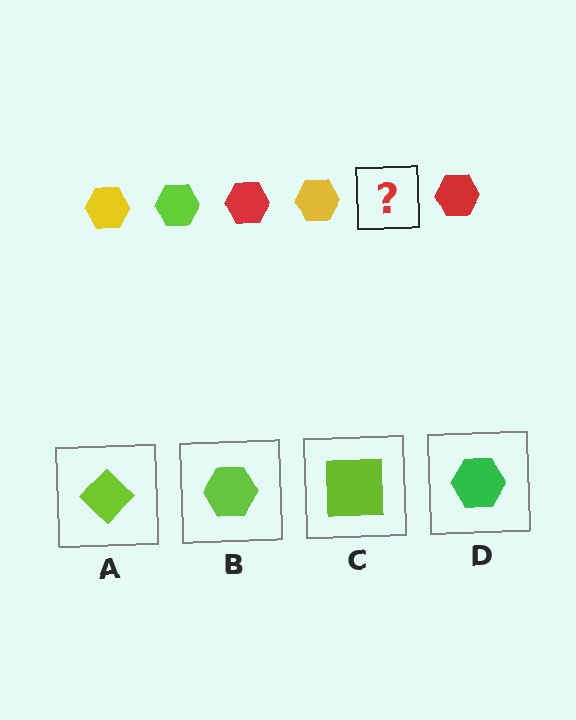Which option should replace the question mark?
Option B.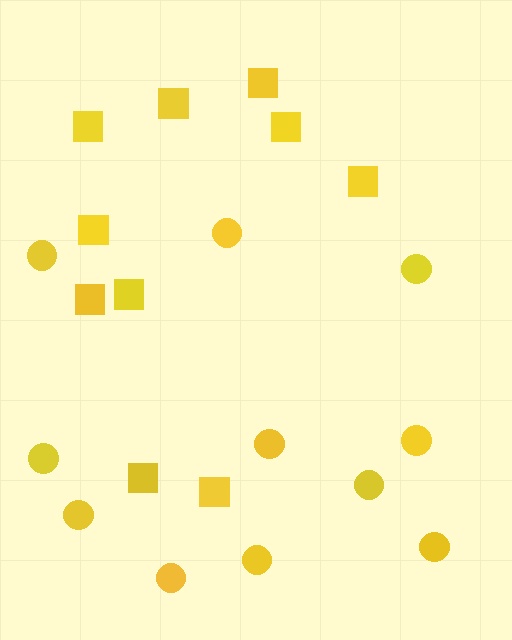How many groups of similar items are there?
There are 2 groups: one group of squares (10) and one group of circles (11).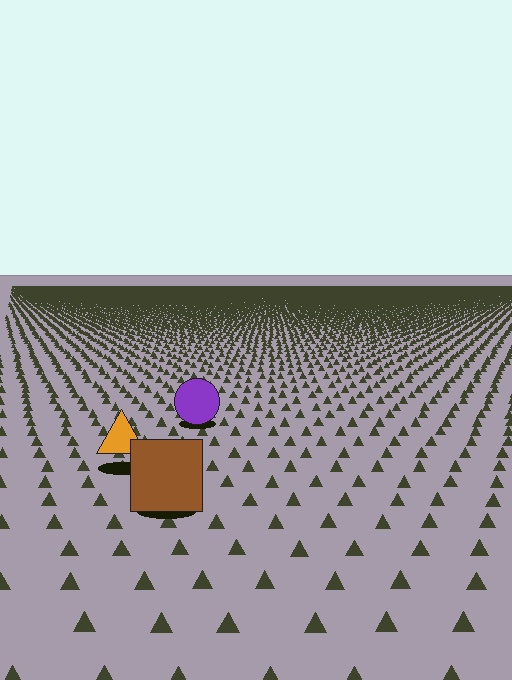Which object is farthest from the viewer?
The purple circle is farthest from the viewer. It appears smaller and the ground texture around it is denser.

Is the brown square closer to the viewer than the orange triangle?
Yes. The brown square is closer — you can tell from the texture gradient: the ground texture is coarser near it.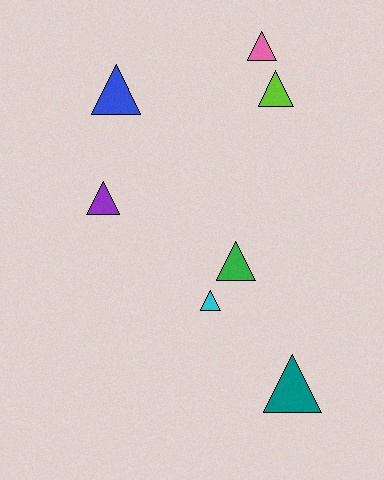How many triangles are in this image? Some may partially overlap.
There are 7 triangles.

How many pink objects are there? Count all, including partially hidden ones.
There is 1 pink object.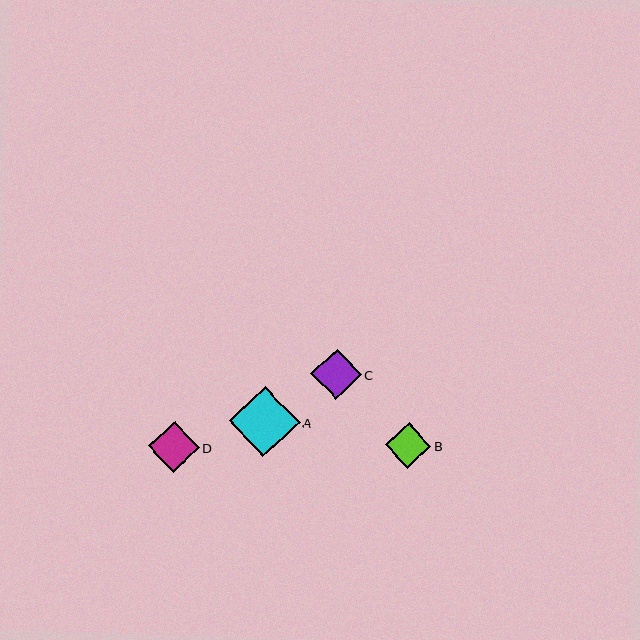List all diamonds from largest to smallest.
From largest to smallest: A, D, C, B.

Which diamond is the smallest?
Diamond B is the smallest with a size of approximately 46 pixels.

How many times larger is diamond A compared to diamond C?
Diamond A is approximately 1.4 times the size of diamond C.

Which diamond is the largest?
Diamond A is the largest with a size of approximately 71 pixels.